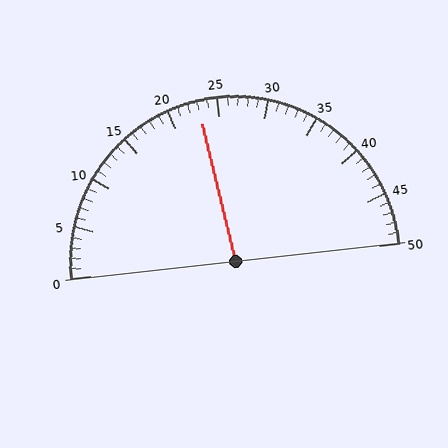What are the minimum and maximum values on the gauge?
The gauge ranges from 0 to 50.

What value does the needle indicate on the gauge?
The needle indicates approximately 23.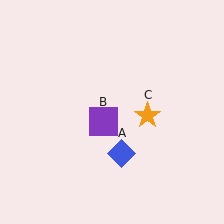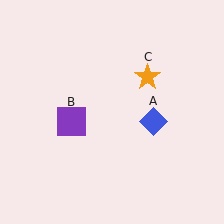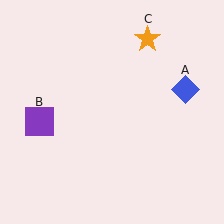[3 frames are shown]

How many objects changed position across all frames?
3 objects changed position: blue diamond (object A), purple square (object B), orange star (object C).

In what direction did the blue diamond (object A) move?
The blue diamond (object A) moved up and to the right.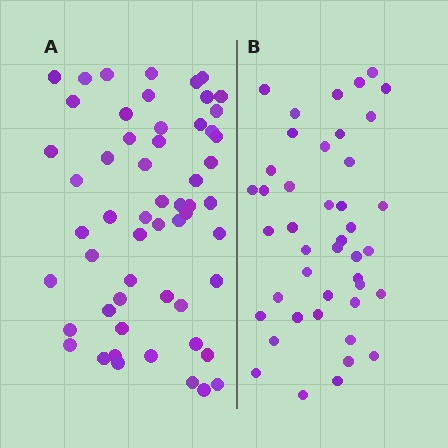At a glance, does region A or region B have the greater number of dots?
Region A (the left region) has more dots.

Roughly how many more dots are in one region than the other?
Region A has approximately 15 more dots than region B.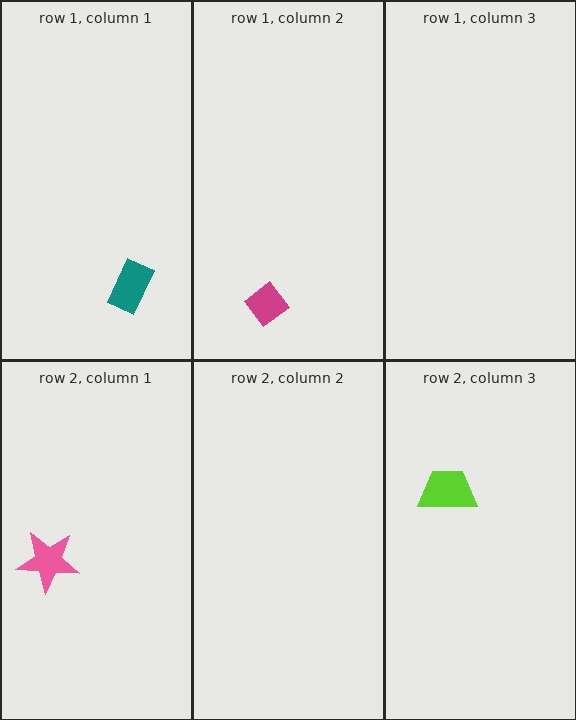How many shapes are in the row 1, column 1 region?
1.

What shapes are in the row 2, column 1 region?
The pink star.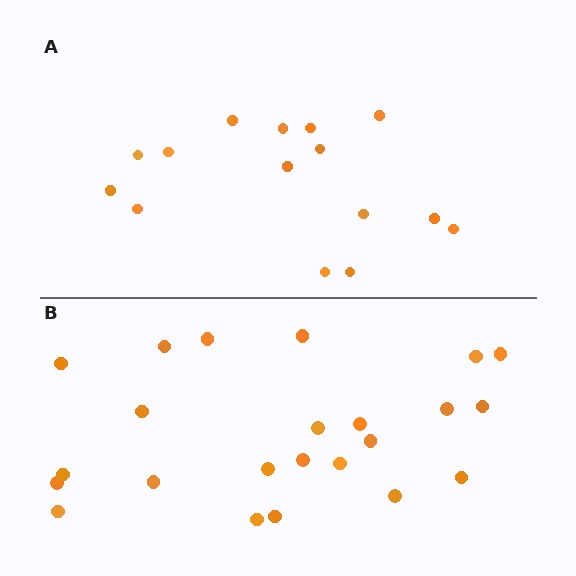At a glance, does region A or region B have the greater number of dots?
Region B (the bottom region) has more dots.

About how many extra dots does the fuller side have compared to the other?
Region B has roughly 8 or so more dots than region A.